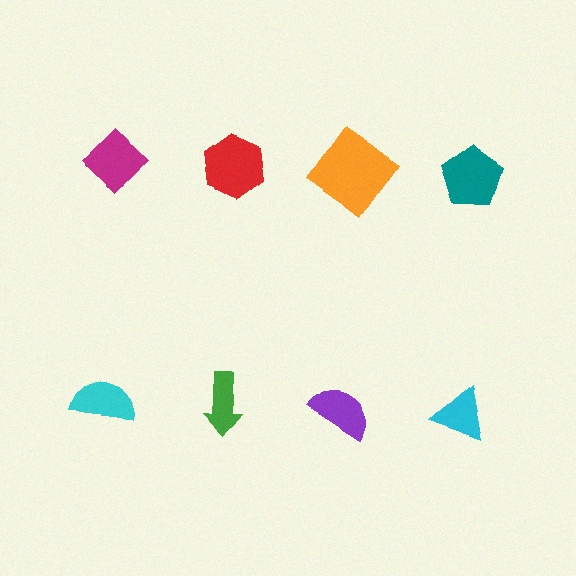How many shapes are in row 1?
4 shapes.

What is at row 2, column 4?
A cyan triangle.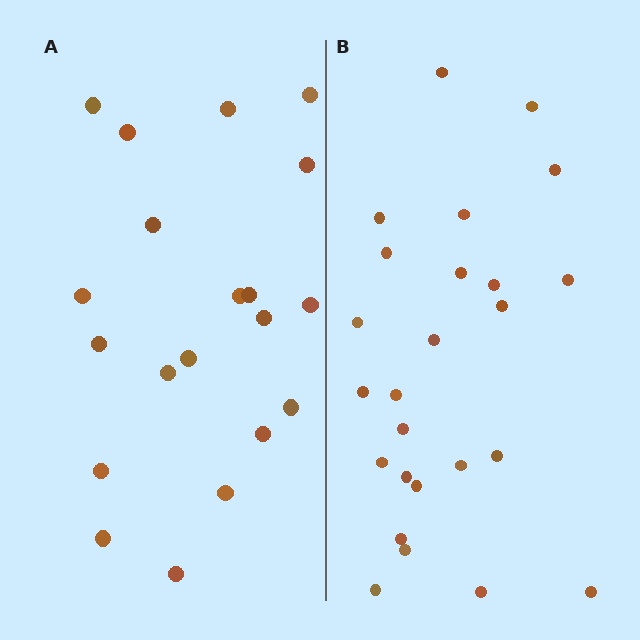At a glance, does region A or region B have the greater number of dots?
Region B (the right region) has more dots.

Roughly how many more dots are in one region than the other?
Region B has about 5 more dots than region A.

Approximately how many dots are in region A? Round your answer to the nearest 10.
About 20 dots.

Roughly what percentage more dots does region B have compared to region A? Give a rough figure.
About 25% more.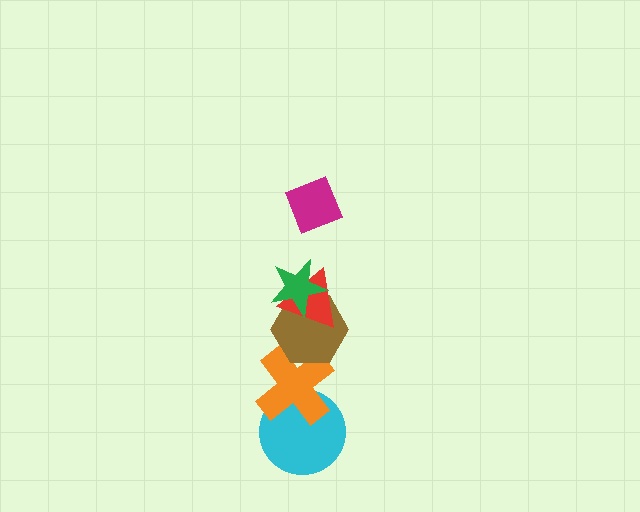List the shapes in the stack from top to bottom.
From top to bottom: the magenta diamond, the green star, the red triangle, the brown hexagon, the orange cross, the cyan circle.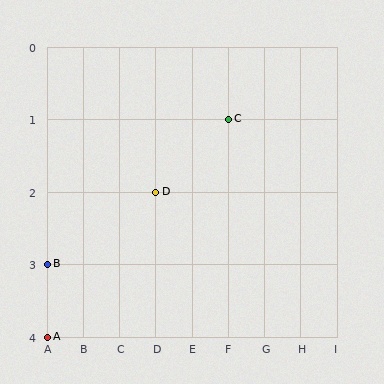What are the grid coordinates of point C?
Point C is at grid coordinates (F, 1).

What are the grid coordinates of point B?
Point B is at grid coordinates (A, 3).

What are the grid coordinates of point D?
Point D is at grid coordinates (D, 2).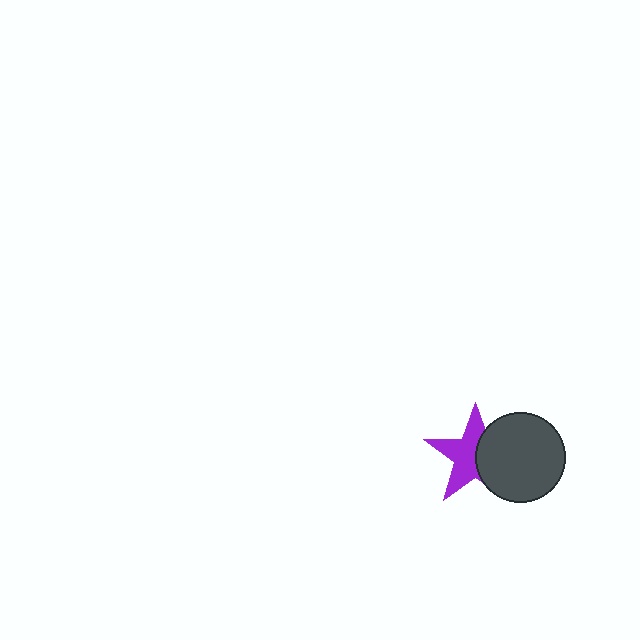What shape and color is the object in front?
The object in front is a dark gray circle.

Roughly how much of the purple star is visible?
About half of it is visible (roughly 57%).